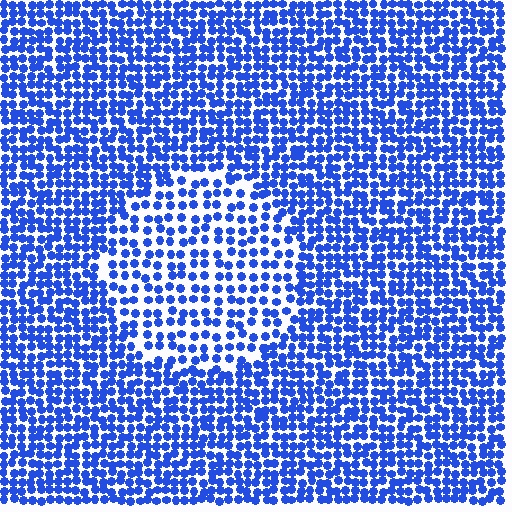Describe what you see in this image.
The image contains small blue elements arranged at two different densities. A circle-shaped region is visible where the elements are less densely packed than the surrounding area.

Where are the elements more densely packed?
The elements are more densely packed outside the circle boundary.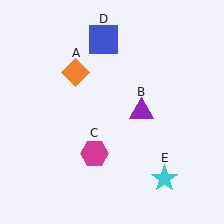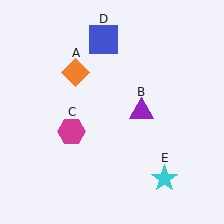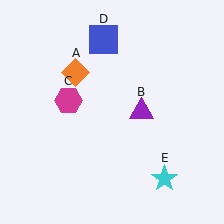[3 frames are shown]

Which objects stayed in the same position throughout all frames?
Orange diamond (object A) and purple triangle (object B) and blue square (object D) and cyan star (object E) remained stationary.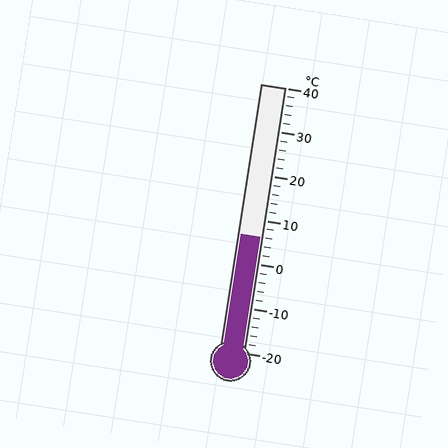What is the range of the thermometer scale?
The thermometer scale ranges from -20°C to 40°C.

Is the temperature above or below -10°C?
The temperature is above -10°C.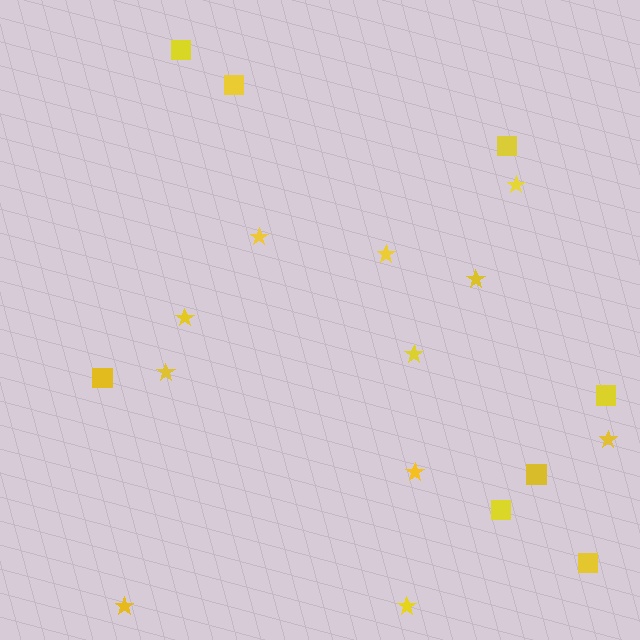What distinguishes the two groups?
There are 2 groups: one group of stars (11) and one group of squares (8).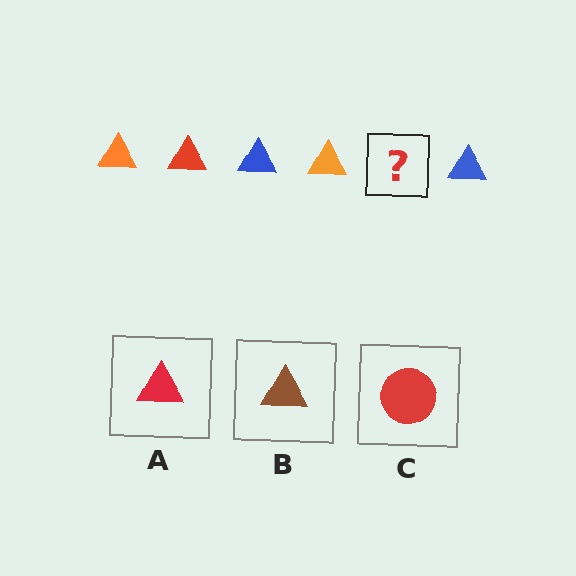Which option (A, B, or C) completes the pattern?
A.